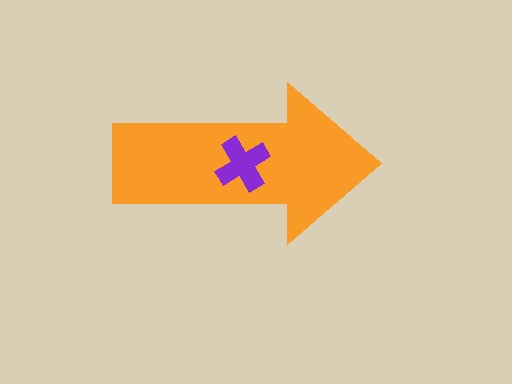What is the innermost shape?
The purple cross.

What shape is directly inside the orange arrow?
The purple cross.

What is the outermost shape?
The orange arrow.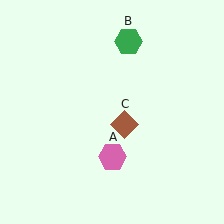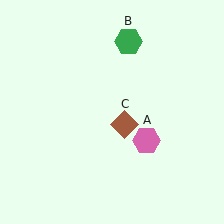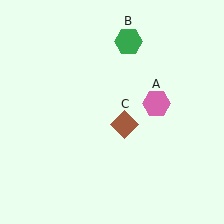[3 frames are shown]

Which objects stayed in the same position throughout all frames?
Green hexagon (object B) and brown diamond (object C) remained stationary.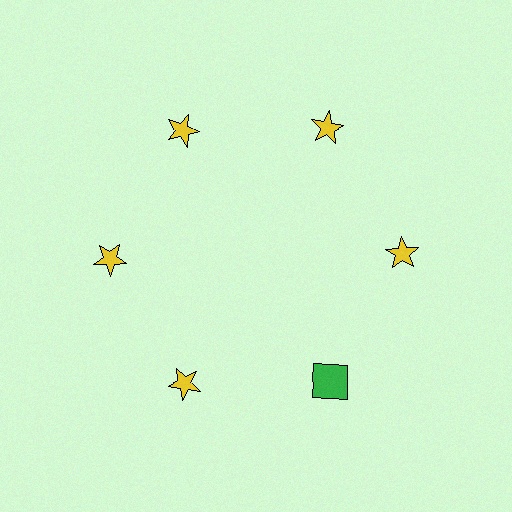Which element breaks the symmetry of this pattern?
The green square at roughly the 5 o'clock position breaks the symmetry. All other shapes are yellow stars.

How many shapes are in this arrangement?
There are 6 shapes arranged in a ring pattern.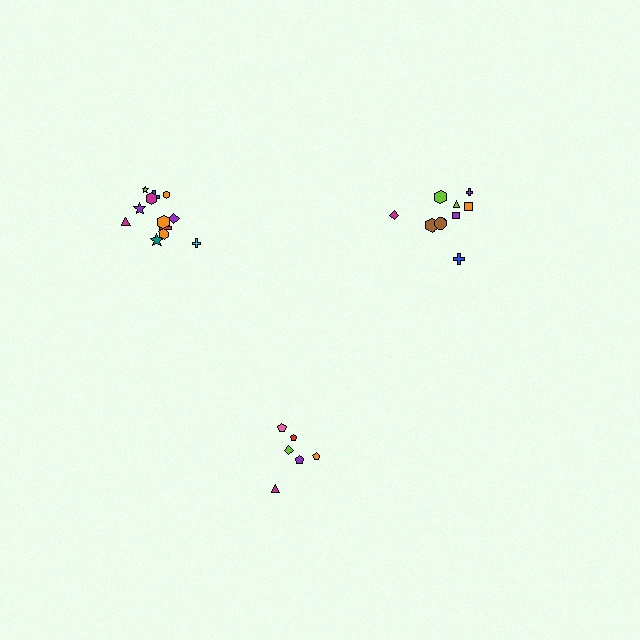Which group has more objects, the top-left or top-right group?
The top-left group.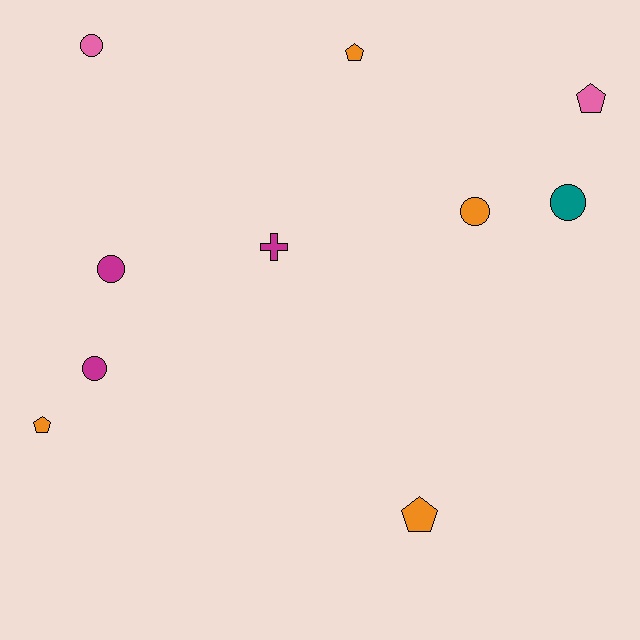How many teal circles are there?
There is 1 teal circle.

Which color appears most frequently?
Orange, with 4 objects.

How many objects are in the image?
There are 10 objects.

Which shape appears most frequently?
Circle, with 5 objects.